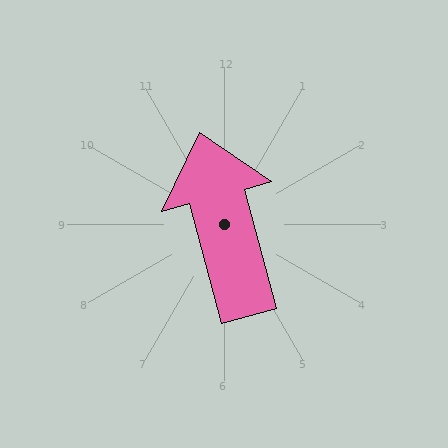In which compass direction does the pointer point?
North.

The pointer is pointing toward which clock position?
Roughly 12 o'clock.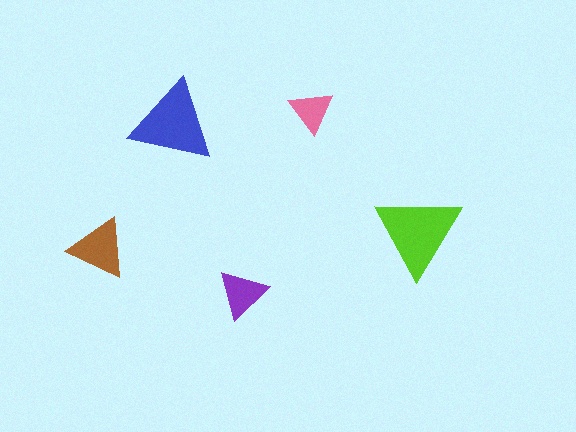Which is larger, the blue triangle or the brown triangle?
The blue one.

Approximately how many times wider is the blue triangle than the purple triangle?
About 1.5 times wider.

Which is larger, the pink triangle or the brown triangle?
The brown one.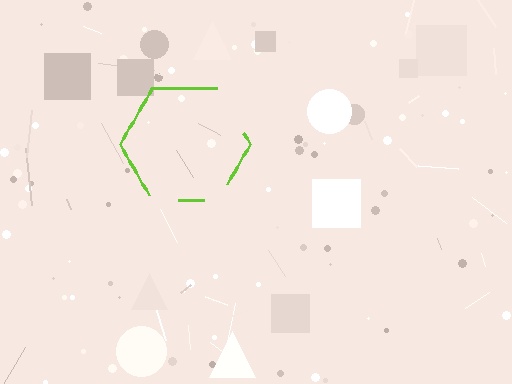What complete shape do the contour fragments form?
The contour fragments form a hexagon.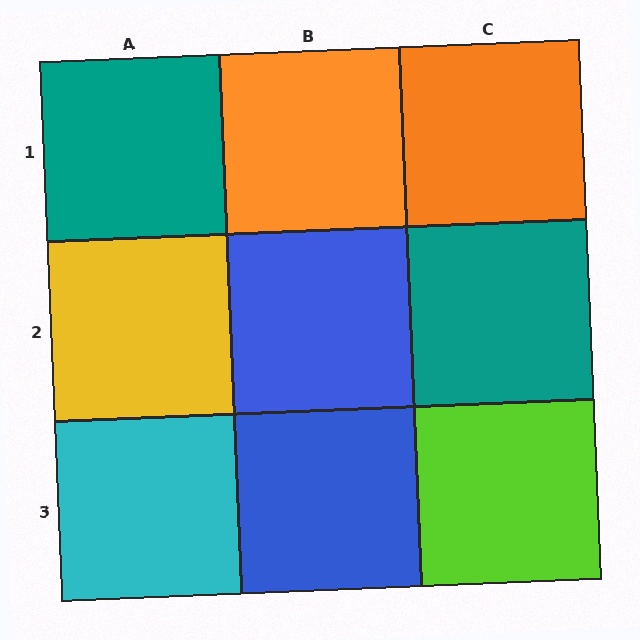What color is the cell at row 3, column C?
Lime.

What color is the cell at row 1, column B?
Orange.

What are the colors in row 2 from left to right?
Yellow, blue, teal.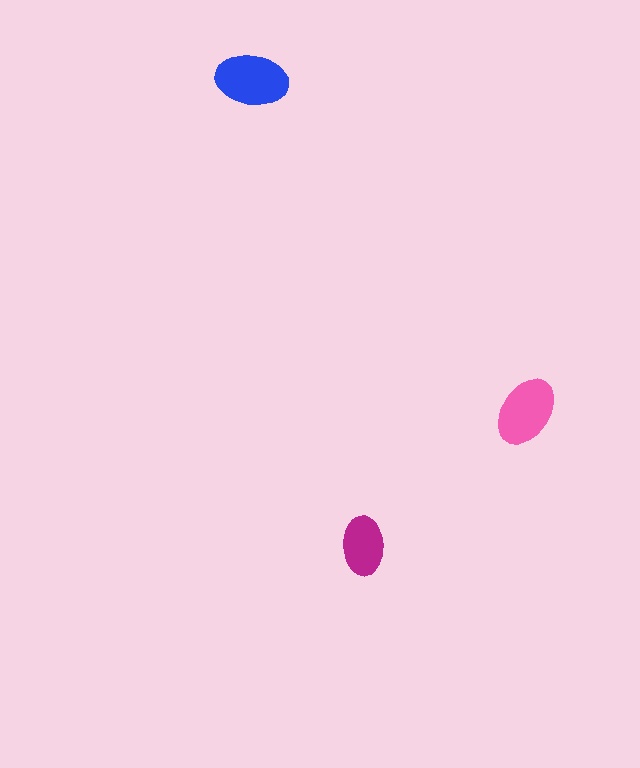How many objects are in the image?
There are 3 objects in the image.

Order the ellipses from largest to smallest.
the blue one, the pink one, the magenta one.